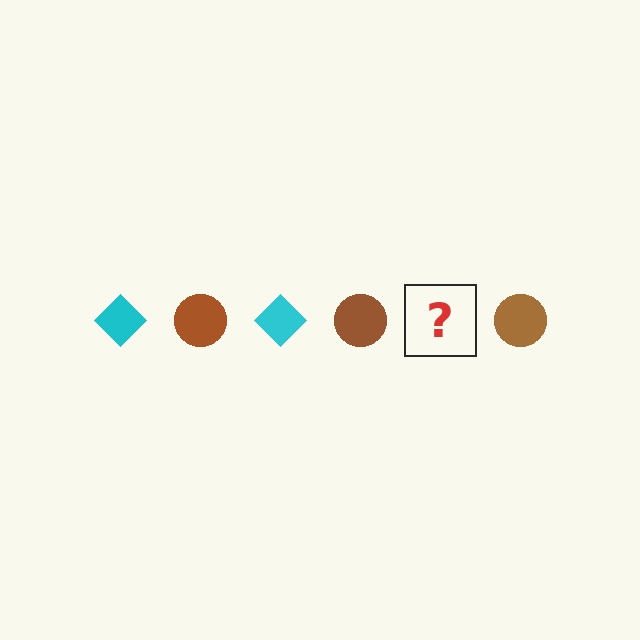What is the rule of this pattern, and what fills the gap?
The rule is that the pattern alternates between cyan diamond and brown circle. The gap should be filled with a cyan diamond.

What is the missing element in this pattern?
The missing element is a cyan diamond.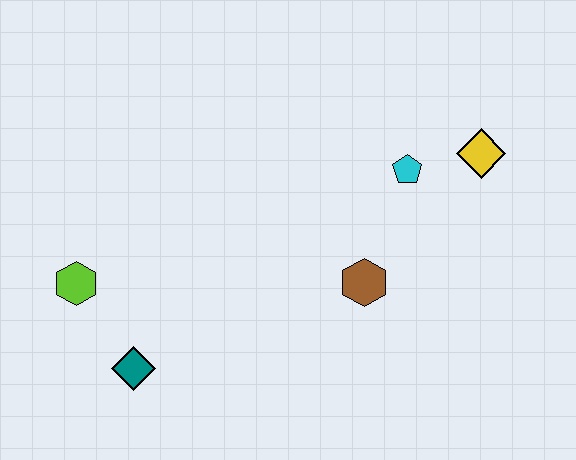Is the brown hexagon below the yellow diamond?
Yes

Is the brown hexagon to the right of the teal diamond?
Yes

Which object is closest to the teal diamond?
The lime hexagon is closest to the teal diamond.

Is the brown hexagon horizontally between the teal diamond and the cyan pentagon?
Yes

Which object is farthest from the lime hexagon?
The yellow diamond is farthest from the lime hexagon.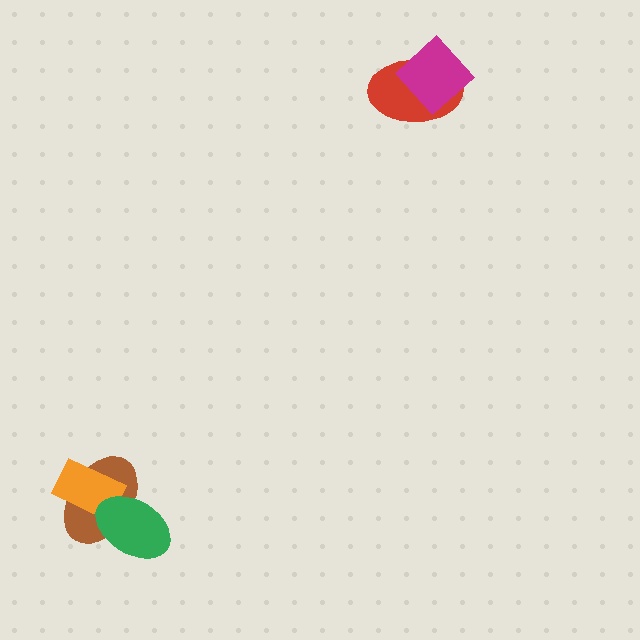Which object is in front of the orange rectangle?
The green ellipse is in front of the orange rectangle.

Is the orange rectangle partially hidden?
Yes, it is partially covered by another shape.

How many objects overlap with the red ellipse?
1 object overlaps with the red ellipse.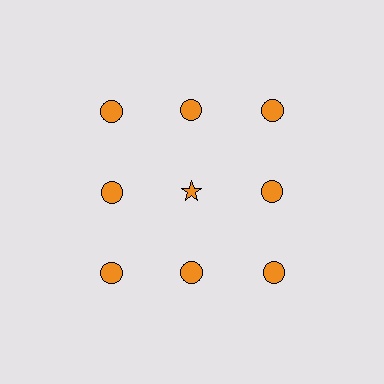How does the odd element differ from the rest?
It has a different shape: star instead of circle.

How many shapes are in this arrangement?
There are 9 shapes arranged in a grid pattern.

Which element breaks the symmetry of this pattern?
The orange star in the second row, second from left column breaks the symmetry. All other shapes are orange circles.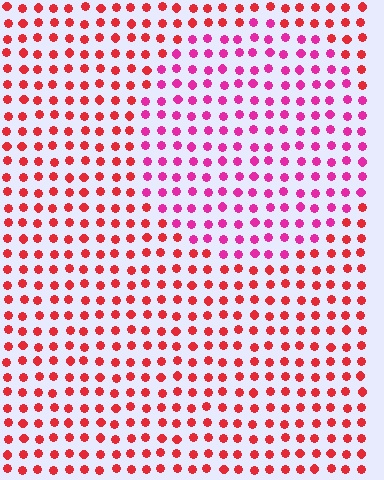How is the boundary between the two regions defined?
The boundary is defined purely by a slight shift in hue (about 36 degrees). Spacing, size, and orientation are identical on both sides.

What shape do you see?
I see a circle.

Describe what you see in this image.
The image is filled with small red elements in a uniform arrangement. A circle-shaped region is visible where the elements are tinted to a slightly different hue, forming a subtle color boundary.